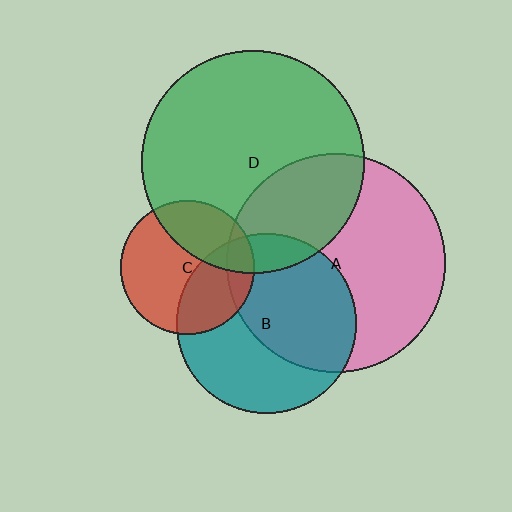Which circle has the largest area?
Circle D (green).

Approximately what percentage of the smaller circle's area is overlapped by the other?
Approximately 30%.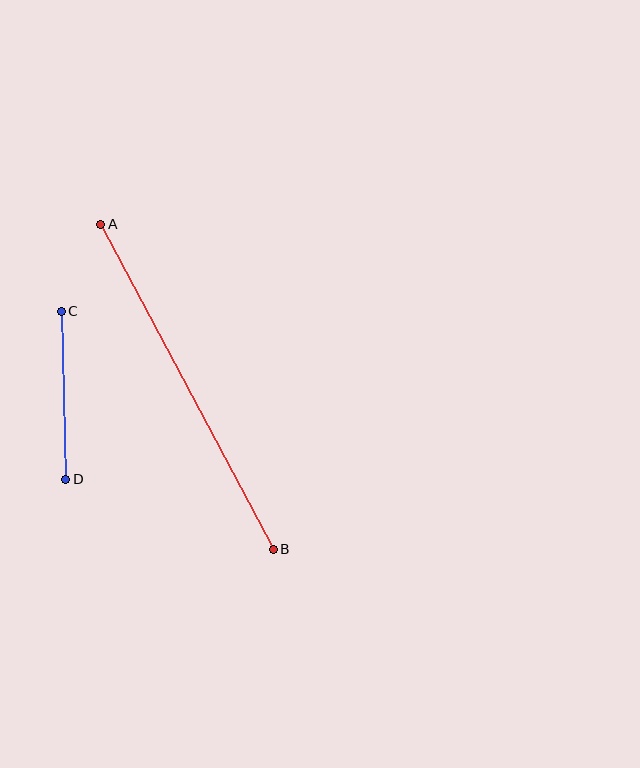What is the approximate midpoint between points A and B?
The midpoint is at approximately (187, 387) pixels.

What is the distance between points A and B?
The distance is approximately 368 pixels.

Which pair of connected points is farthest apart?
Points A and B are farthest apart.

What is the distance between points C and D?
The distance is approximately 168 pixels.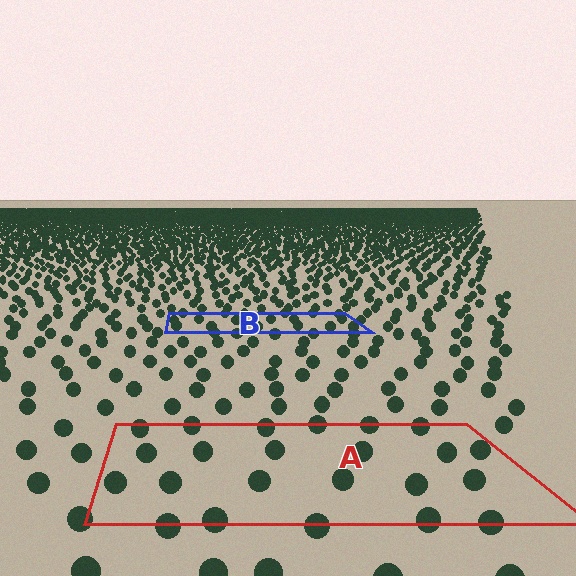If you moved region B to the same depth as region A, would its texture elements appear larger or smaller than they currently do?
They would appear larger. At a closer depth, the same texture elements are projected at a bigger on-screen size.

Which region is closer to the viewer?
Region A is closer. The texture elements there are larger and more spread out.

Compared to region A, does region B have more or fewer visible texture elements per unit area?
Region B has more texture elements per unit area — they are packed more densely because it is farther away.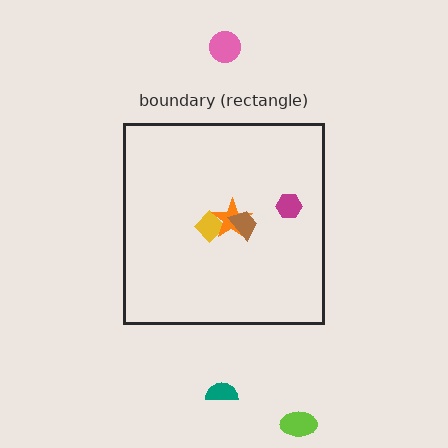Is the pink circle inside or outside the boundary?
Outside.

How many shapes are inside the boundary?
4 inside, 3 outside.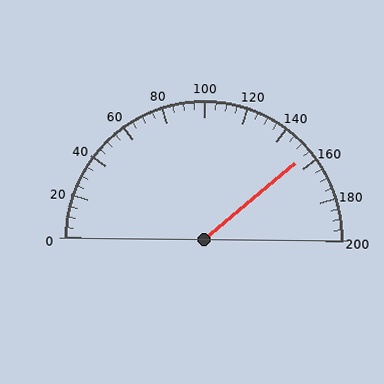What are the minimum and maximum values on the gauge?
The gauge ranges from 0 to 200.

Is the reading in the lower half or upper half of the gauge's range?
The reading is in the upper half of the range (0 to 200).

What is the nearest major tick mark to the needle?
The nearest major tick mark is 160.